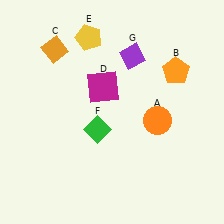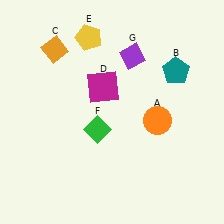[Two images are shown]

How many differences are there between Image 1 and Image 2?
There is 1 difference between the two images.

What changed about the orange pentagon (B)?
In Image 1, B is orange. In Image 2, it changed to teal.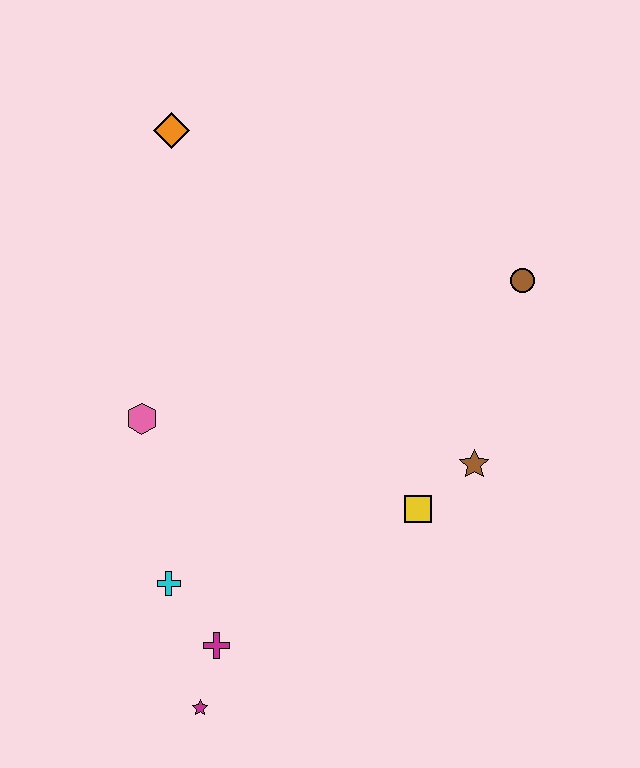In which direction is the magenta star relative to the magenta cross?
The magenta star is below the magenta cross.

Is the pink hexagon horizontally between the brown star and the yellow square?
No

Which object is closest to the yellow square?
The brown star is closest to the yellow square.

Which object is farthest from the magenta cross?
The orange diamond is farthest from the magenta cross.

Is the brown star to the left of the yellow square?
No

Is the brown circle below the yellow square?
No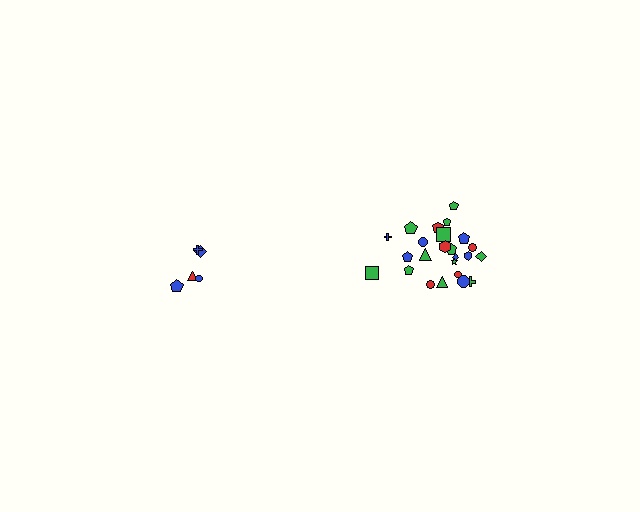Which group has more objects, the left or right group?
The right group.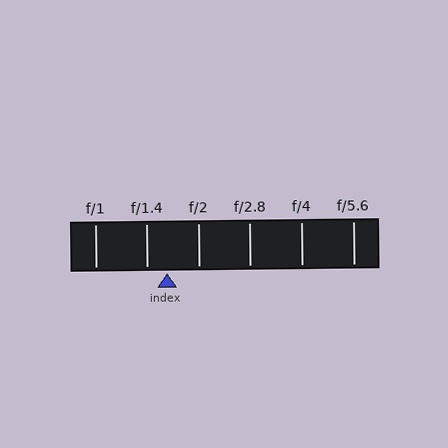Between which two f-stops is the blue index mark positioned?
The index mark is between f/1.4 and f/2.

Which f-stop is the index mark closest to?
The index mark is closest to f/1.4.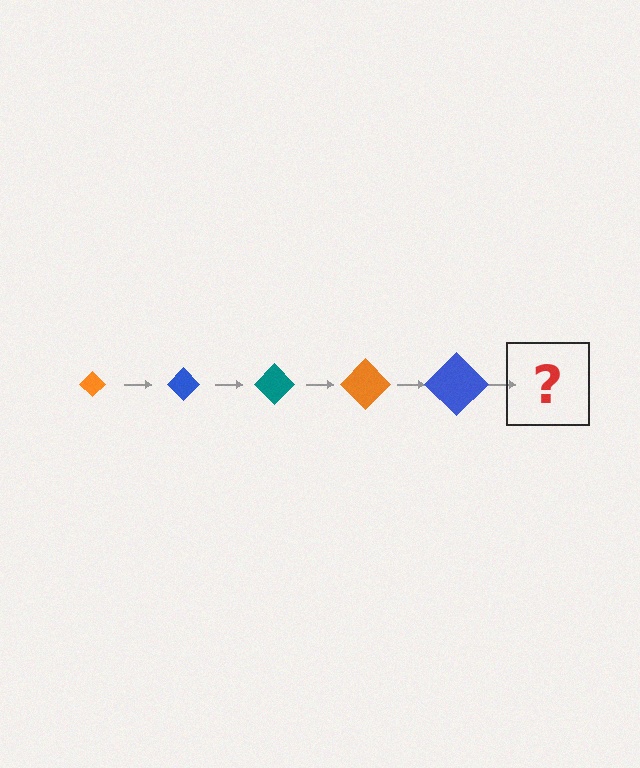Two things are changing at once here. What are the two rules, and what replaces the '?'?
The two rules are that the diamond grows larger each step and the color cycles through orange, blue, and teal. The '?' should be a teal diamond, larger than the previous one.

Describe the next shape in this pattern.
It should be a teal diamond, larger than the previous one.